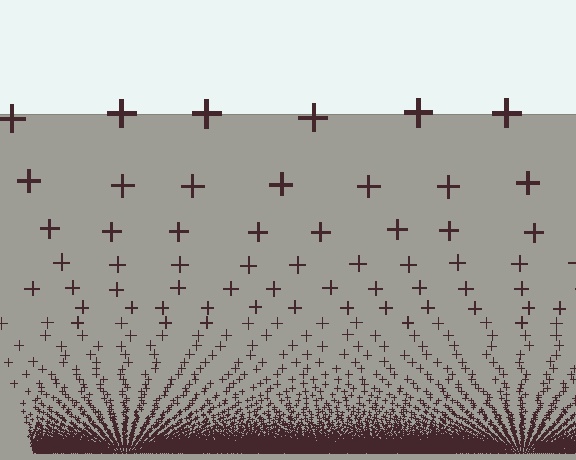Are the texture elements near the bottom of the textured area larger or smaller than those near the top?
Smaller. The gradient is inverted — elements near the bottom are smaller and denser.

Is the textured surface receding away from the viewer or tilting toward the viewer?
The surface appears to tilt toward the viewer. Texture elements get larger and sparser toward the top.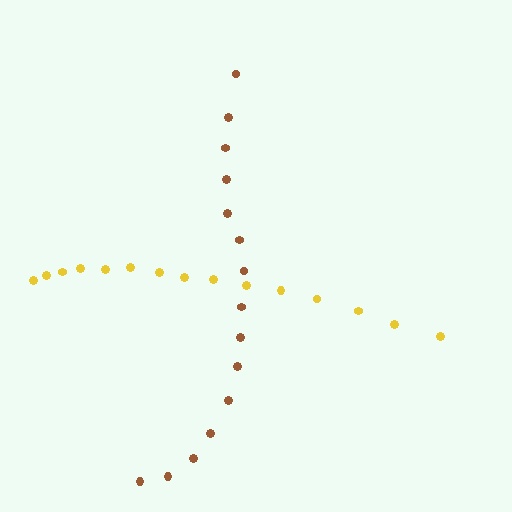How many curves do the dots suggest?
There are 2 distinct paths.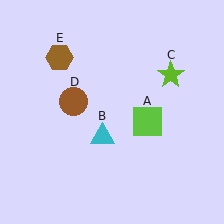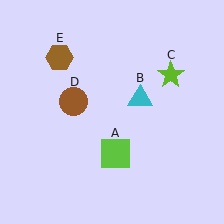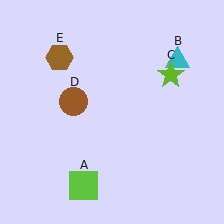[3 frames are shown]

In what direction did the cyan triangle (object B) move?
The cyan triangle (object B) moved up and to the right.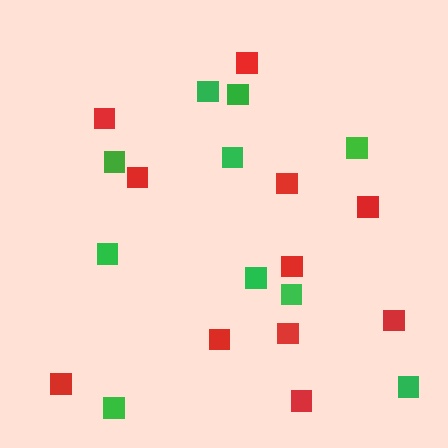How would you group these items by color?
There are 2 groups: one group of red squares (11) and one group of green squares (10).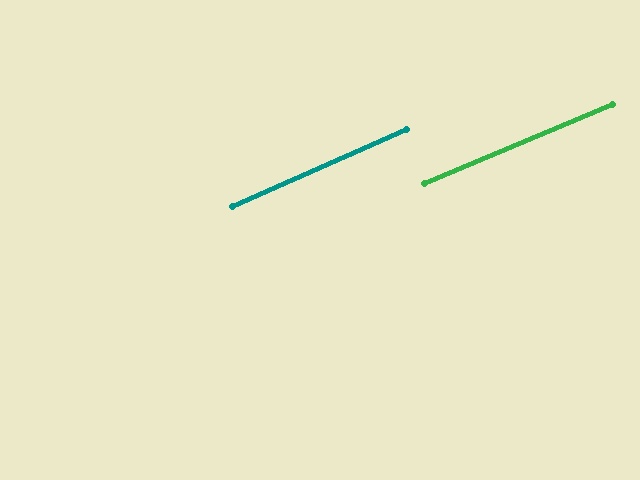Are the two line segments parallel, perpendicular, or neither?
Parallel — their directions differ by only 0.9°.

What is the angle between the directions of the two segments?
Approximately 1 degree.